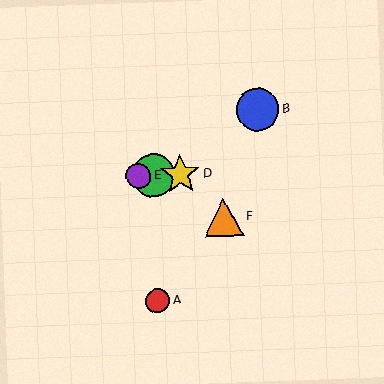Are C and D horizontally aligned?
Yes, both are at y≈175.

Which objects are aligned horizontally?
Objects C, D, E are aligned horizontally.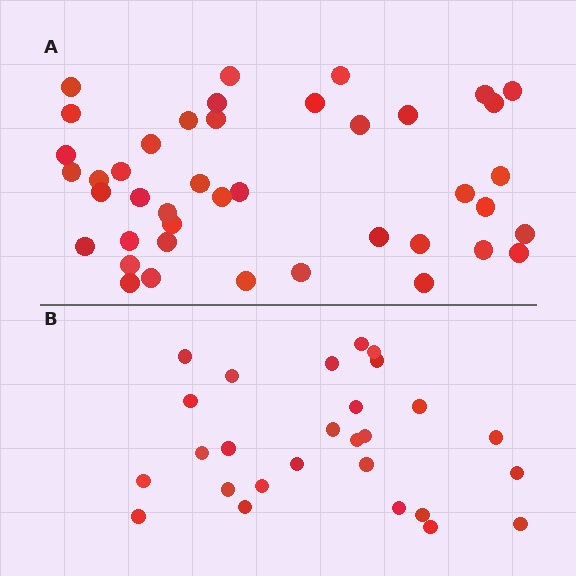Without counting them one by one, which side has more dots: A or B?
Region A (the top region) has more dots.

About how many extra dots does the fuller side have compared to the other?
Region A has approximately 15 more dots than region B.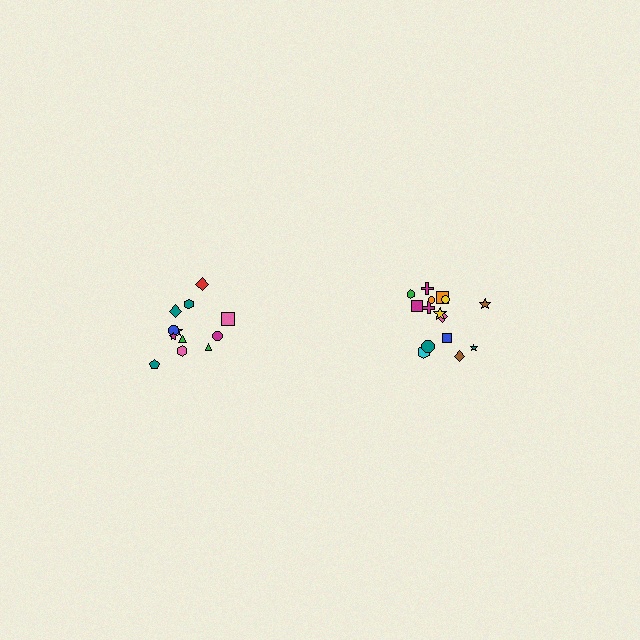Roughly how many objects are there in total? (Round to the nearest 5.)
Roughly 25 objects in total.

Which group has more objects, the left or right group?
The right group.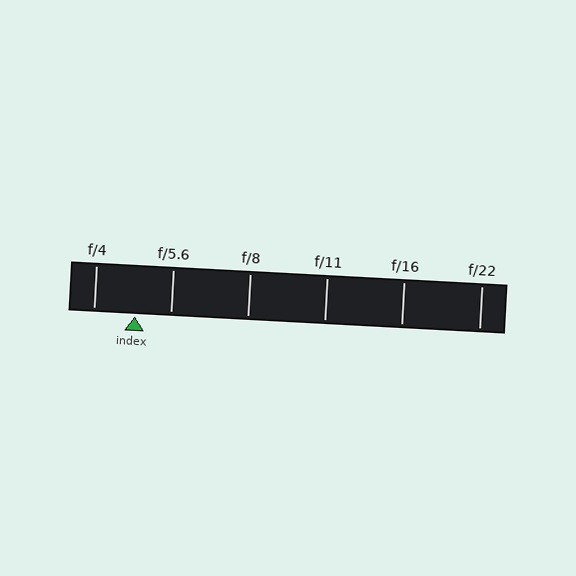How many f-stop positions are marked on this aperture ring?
There are 6 f-stop positions marked.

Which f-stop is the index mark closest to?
The index mark is closest to f/5.6.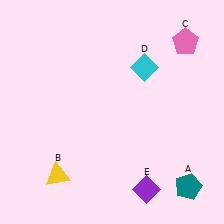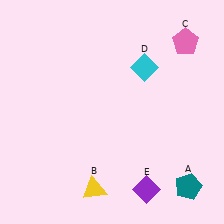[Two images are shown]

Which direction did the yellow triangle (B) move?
The yellow triangle (B) moved right.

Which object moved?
The yellow triangle (B) moved right.